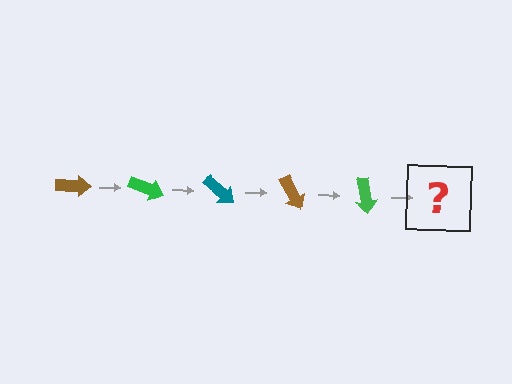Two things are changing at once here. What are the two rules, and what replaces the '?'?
The two rules are that it rotates 20 degrees each step and the color cycles through brown, green, and teal. The '?' should be a teal arrow, rotated 100 degrees from the start.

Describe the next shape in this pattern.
It should be a teal arrow, rotated 100 degrees from the start.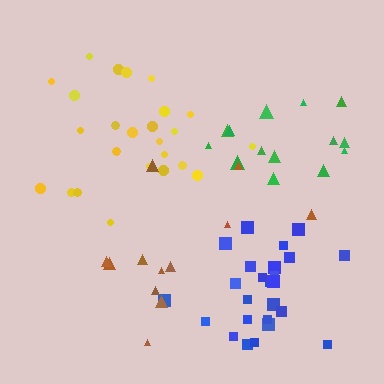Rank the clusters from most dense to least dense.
blue, yellow, brown, green.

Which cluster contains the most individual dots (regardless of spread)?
Blue (25).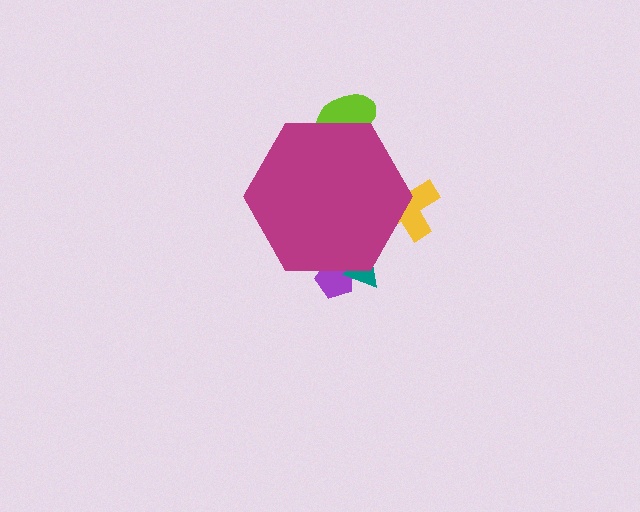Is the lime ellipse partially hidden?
Yes, the lime ellipse is partially hidden behind the magenta hexagon.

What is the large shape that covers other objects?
A magenta hexagon.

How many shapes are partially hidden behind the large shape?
4 shapes are partially hidden.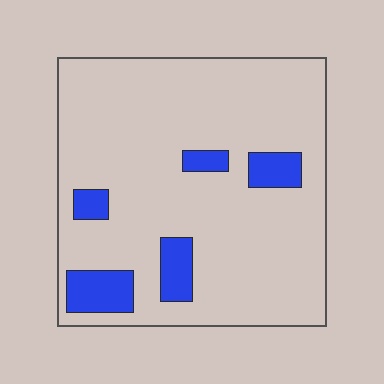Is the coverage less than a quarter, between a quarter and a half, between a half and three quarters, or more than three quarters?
Less than a quarter.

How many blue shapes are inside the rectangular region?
5.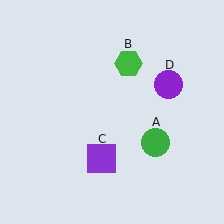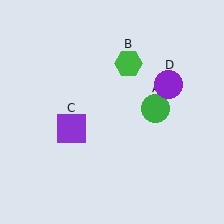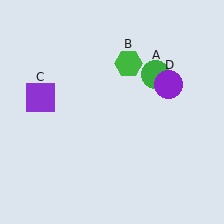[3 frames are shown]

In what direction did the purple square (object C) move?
The purple square (object C) moved up and to the left.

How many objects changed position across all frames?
2 objects changed position: green circle (object A), purple square (object C).